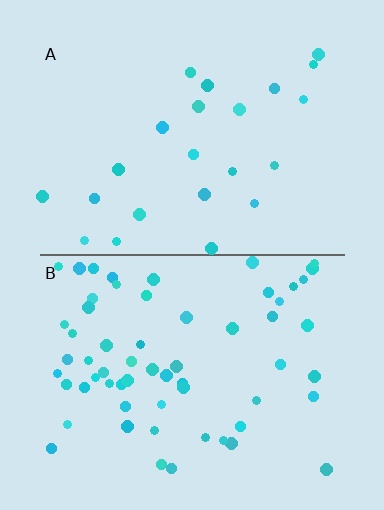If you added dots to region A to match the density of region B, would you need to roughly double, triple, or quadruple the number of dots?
Approximately triple.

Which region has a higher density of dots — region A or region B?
B (the bottom).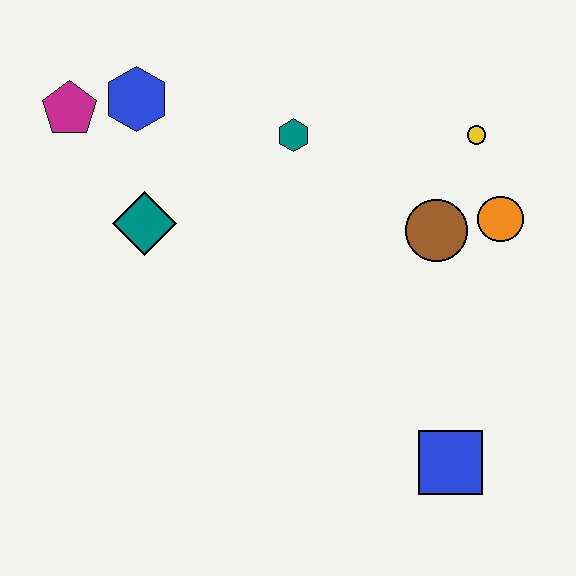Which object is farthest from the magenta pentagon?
The blue square is farthest from the magenta pentagon.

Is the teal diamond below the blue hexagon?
Yes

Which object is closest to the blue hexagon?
The magenta pentagon is closest to the blue hexagon.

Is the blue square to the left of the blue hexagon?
No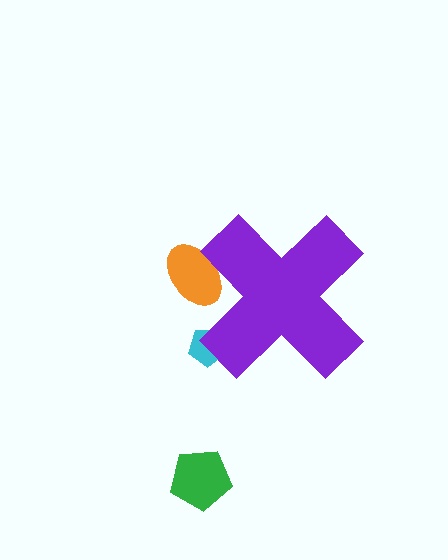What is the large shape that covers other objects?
A purple cross.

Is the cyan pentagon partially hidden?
Yes, the cyan pentagon is partially hidden behind the purple cross.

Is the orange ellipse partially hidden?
Yes, the orange ellipse is partially hidden behind the purple cross.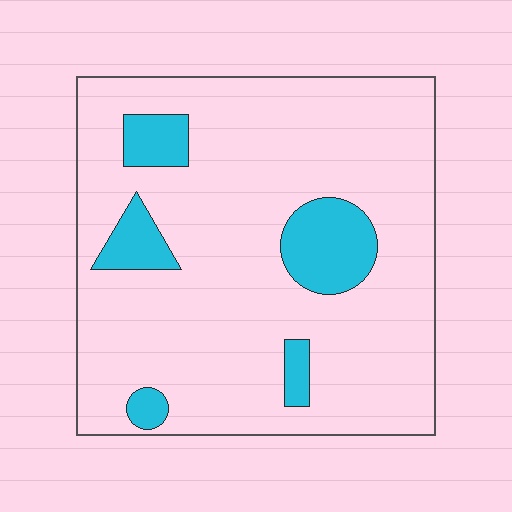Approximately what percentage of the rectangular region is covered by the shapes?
Approximately 15%.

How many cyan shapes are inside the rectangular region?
5.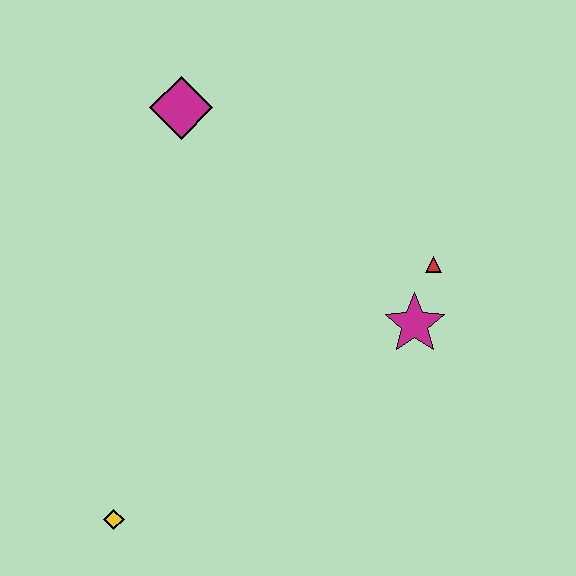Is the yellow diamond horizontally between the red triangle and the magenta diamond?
No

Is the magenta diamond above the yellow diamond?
Yes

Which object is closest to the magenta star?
The red triangle is closest to the magenta star.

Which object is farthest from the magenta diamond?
The yellow diamond is farthest from the magenta diamond.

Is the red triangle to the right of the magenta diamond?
Yes